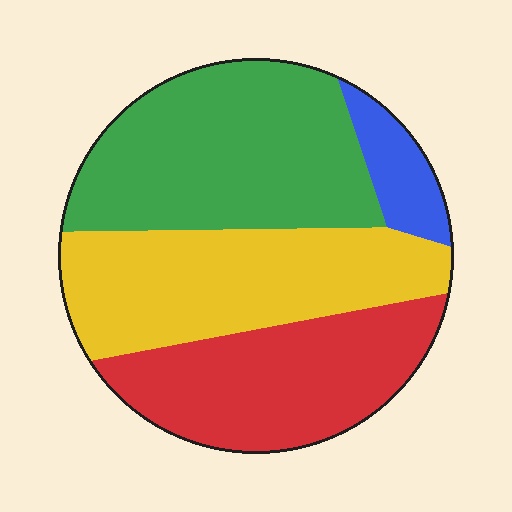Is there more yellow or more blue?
Yellow.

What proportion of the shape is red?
Red covers roughly 25% of the shape.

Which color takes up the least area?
Blue, at roughly 5%.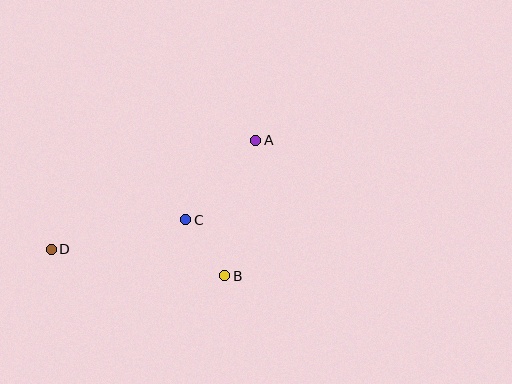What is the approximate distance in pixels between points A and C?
The distance between A and C is approximately 106 pixels.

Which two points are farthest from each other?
Points A and D are farthest from each other.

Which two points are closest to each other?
Points B and C are closest to each other.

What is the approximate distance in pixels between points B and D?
The distance between B and D is approximately 176 pixels.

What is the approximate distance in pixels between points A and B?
The distance between A and B is approximately 139 pixels.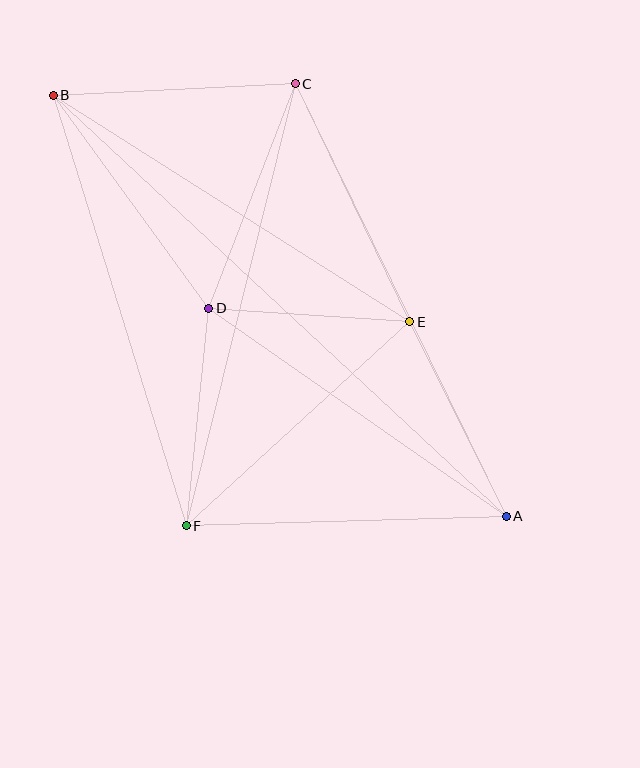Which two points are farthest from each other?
Points A and B are farthest from each other.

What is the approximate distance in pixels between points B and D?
The distance between B and D is approximately 263 pixels.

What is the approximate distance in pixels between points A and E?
The distance between A and E is approximately 217 pixels.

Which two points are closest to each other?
Points D and E are closest to each other.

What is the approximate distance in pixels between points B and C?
The distance between B and C is approximately 242 pixels.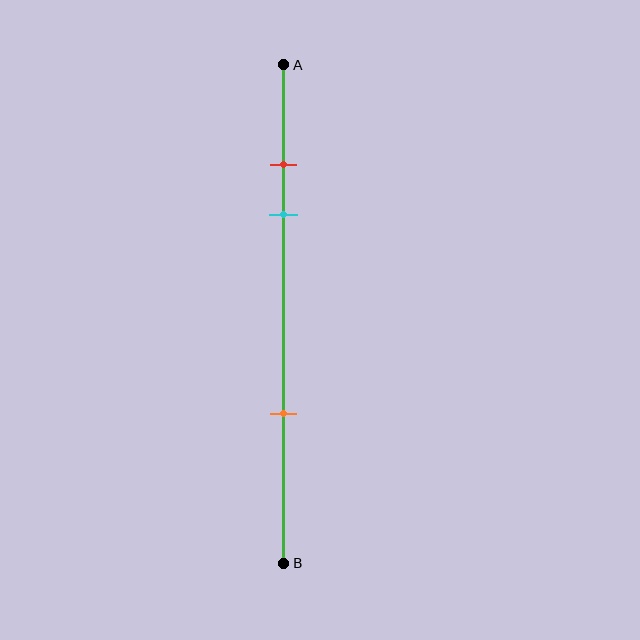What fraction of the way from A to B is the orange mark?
The orange mark is approximately 70% (0.7) of the way from A to B.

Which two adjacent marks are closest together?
The red and cyan marks are the closest adjacent pair.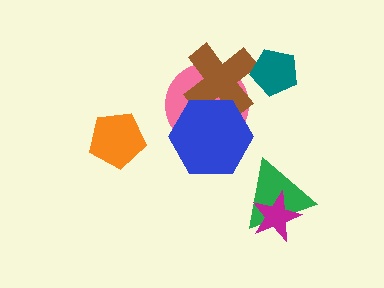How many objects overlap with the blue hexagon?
2 objects overlap with the blue hexagon.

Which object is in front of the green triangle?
The magenta star is in front of the green triangle.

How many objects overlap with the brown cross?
3 objects overlap with the brown cross.